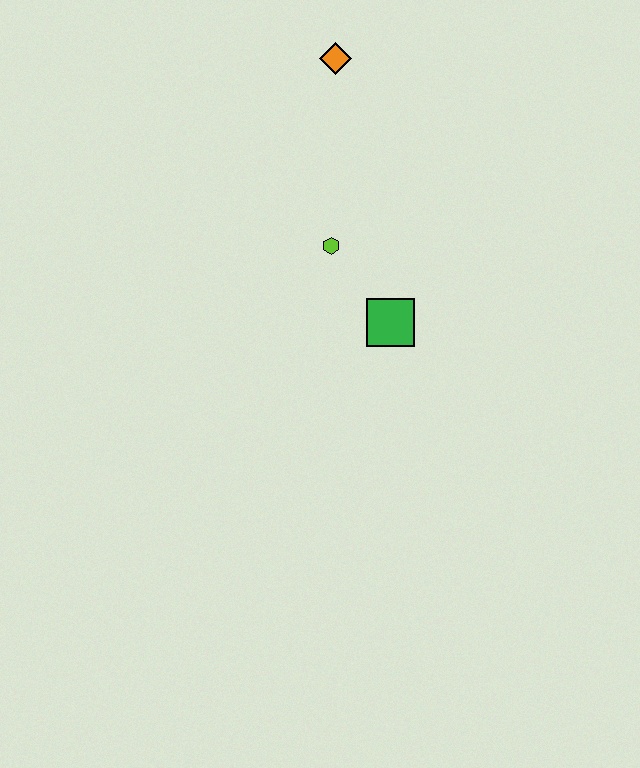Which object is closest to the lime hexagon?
The green square is closest to the lime hexagon.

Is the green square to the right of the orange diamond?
Yes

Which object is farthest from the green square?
The orange diamond is farthest from the green square.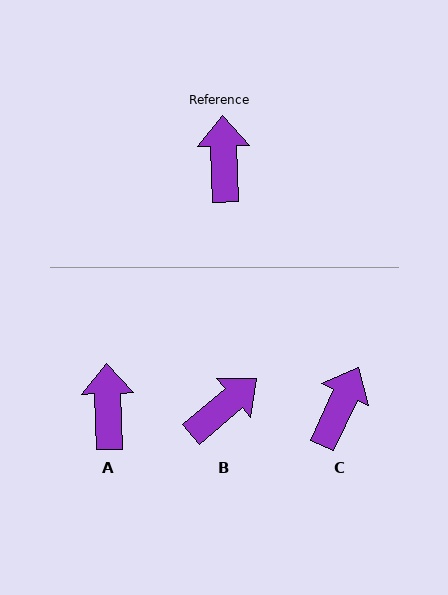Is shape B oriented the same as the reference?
No, it is off by about 51 degrees.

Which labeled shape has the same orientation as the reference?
A.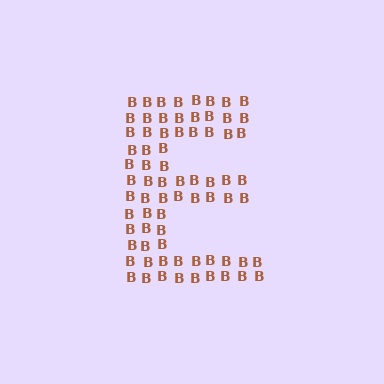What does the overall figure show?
The overall figure shows the letter E.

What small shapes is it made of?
It is made of small letter B's.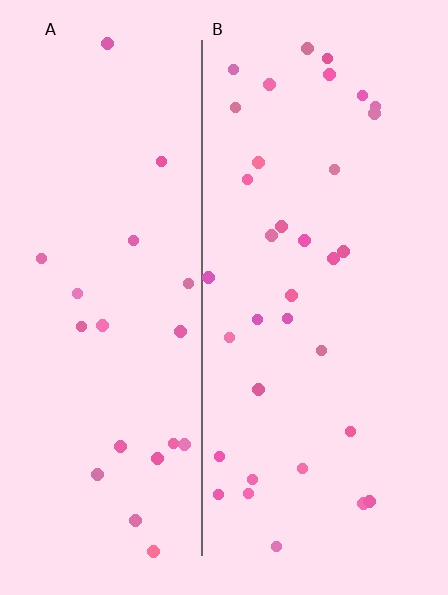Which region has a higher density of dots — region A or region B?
B (the right).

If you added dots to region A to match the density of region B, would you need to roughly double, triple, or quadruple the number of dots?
Approximately double.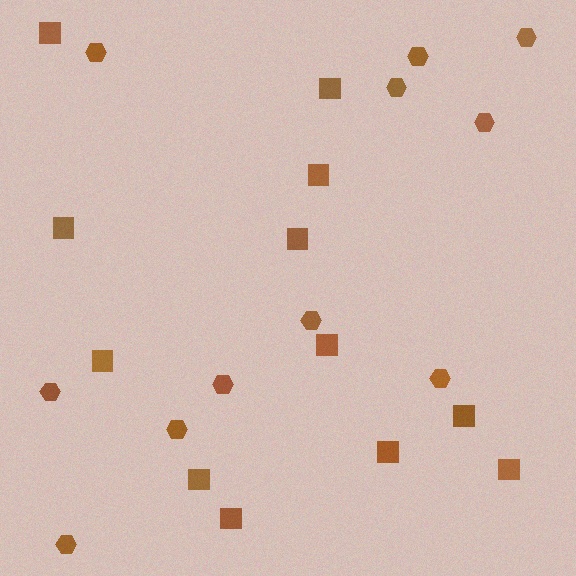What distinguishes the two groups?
There are 2 groups: one group of squares (12) and one group of hexagons (11).